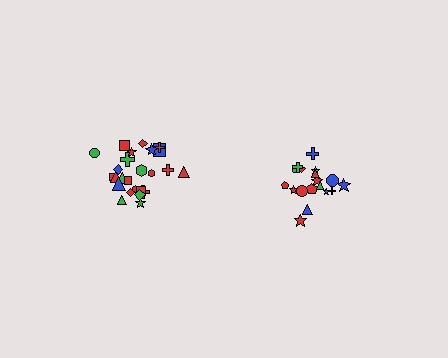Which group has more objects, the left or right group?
The left group.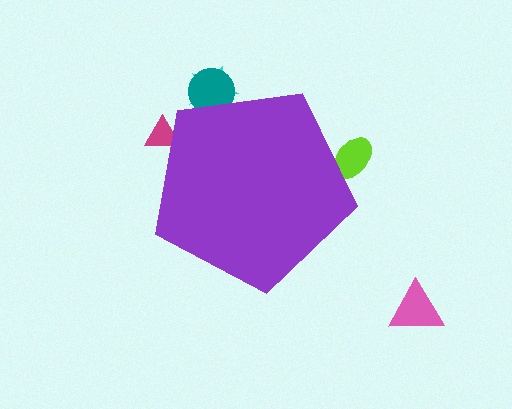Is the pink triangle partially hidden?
No, the pink triangle is fully visible.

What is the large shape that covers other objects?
A purple pentagon.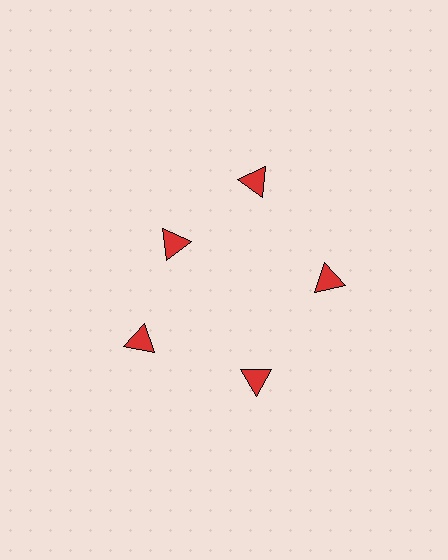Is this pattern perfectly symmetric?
No. The 5 red triangles are arranged in a ring, but one element near the 10 o'clock position is pulled inward toward the center, breaking the 5-fold rotational symmetry.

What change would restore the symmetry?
The symmetry would be restored by moving it outward, back onto the ring so that all 5 triangles sit at equal angles and equal distance from the center.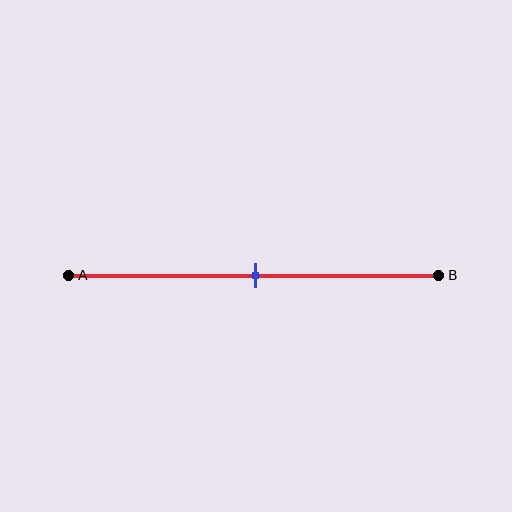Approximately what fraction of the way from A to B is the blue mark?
The blue mark is approximately 50% of the way from A to B.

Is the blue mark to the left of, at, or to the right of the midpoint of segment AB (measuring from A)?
The blue mark is approximately at the midpoint of segment AB.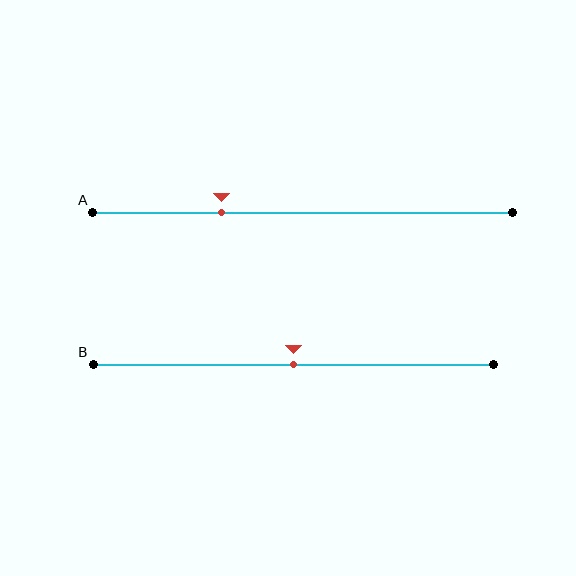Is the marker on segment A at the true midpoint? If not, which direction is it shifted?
No, the marker on segment A is shifted to the left by about 19% of the segment length.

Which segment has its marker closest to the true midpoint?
Segment B has its marker closest to the true midpoint.